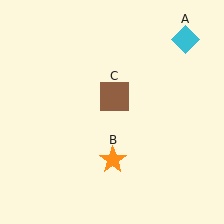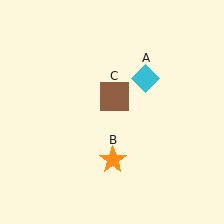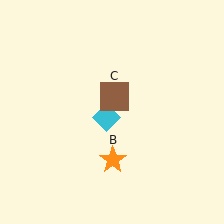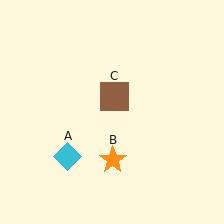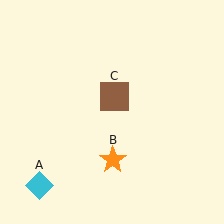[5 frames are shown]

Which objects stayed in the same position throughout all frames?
Orange star (object B) and brown square (object C) remained stationary.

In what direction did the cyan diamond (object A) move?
The cyan diamond (object A) moved down and to the left.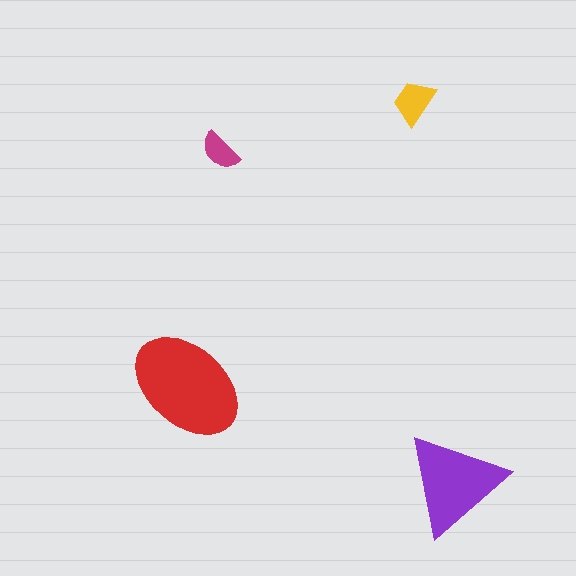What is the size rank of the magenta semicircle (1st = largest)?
4th.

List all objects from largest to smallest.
The red ellipse, the purple triangle, the yellow trapezoid, the magenta semicircle.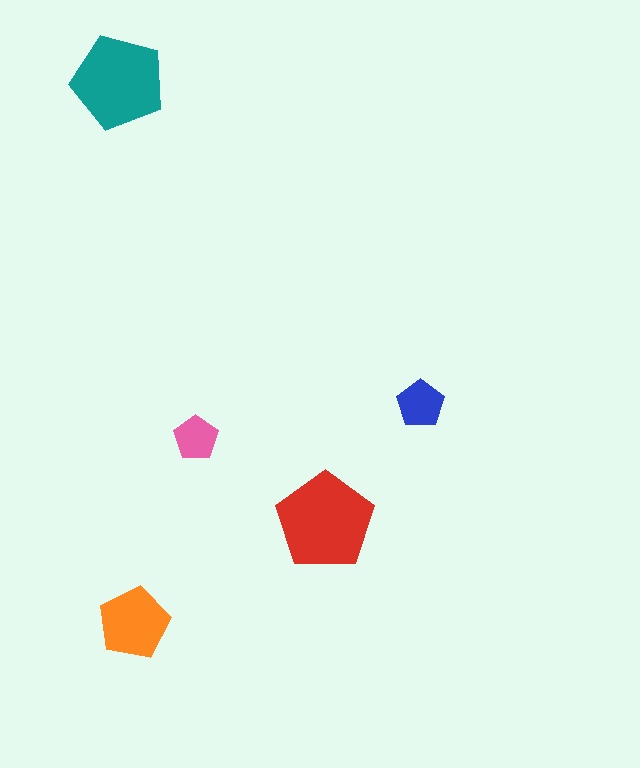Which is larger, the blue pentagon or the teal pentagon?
The teal one.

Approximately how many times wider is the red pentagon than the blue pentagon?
About 2 times wider.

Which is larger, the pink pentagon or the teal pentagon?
The teal one.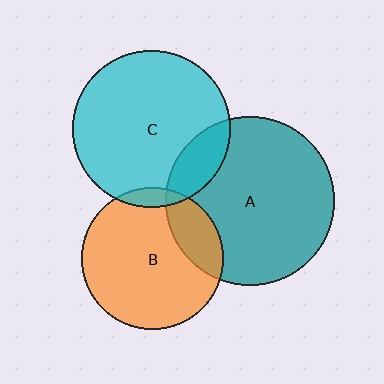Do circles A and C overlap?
Yes.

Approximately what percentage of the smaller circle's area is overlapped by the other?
Approximately 15%.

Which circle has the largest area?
Circle A (teal).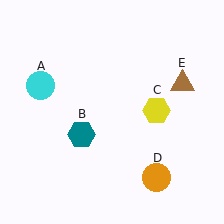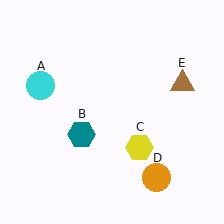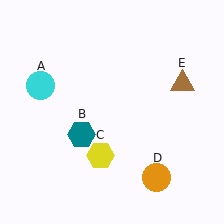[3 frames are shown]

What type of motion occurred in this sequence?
The yellow hexagon (object C) rotated clockwise around the center of the scene.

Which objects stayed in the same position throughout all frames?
Cyan circle (object A) and teal hexagon (object B) and orange circle (object D) and brown triangle (object E) remained stationary.